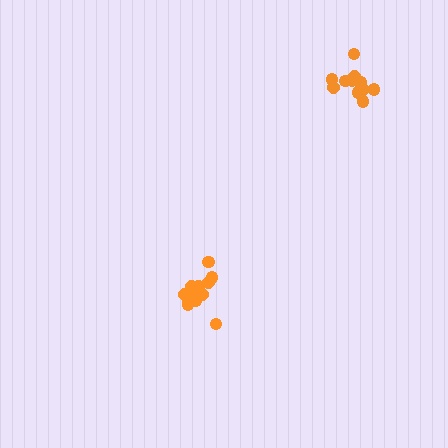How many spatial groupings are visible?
There are 2 spatial groupings.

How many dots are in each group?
Group 1: 12 dots, Group 2: 13 dots (25 total).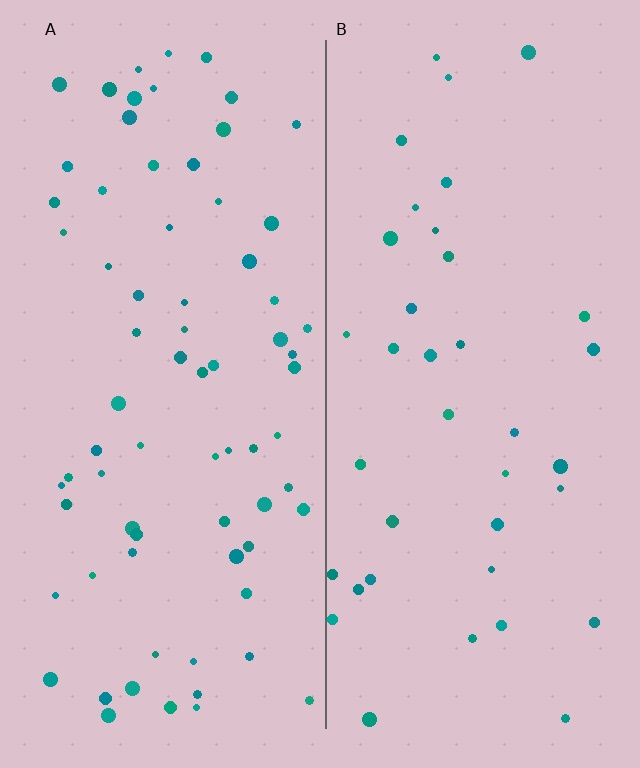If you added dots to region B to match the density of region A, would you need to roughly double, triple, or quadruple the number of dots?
Approximately double.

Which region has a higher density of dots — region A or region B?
A (the left).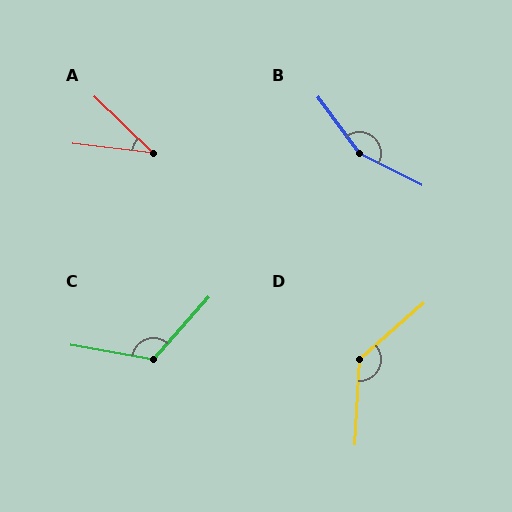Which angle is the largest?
B, at approximately 153 degrees.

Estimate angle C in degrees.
Approximately 122 degrees.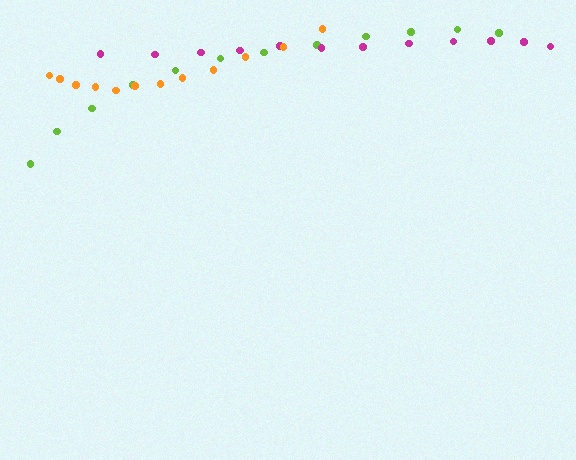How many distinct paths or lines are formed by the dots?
There are 3 distinct paths.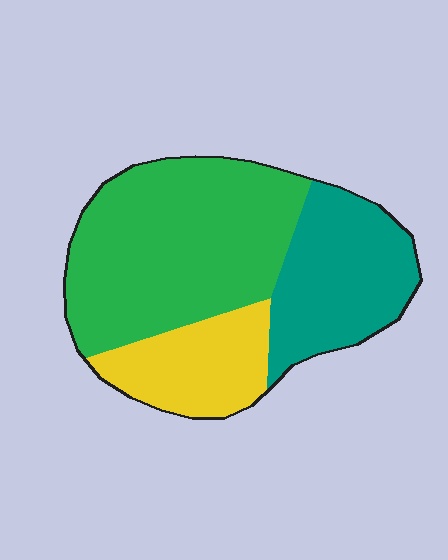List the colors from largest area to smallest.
From largest to smallest: green, teal, yellow.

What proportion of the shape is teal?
Teal takes up about one quarter (1/4) of the shape.